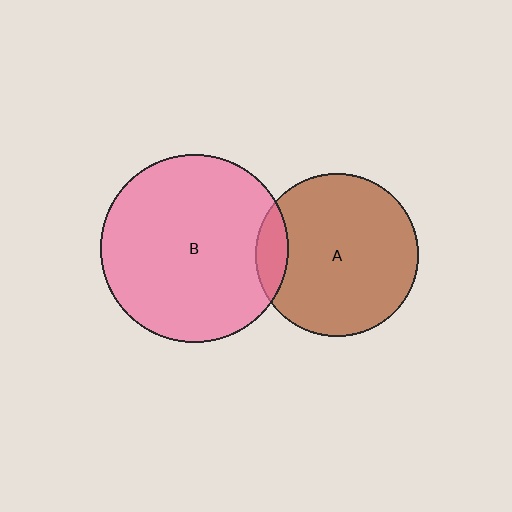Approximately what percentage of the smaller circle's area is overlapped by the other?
Approximately 10%.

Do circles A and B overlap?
Yes.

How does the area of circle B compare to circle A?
Approximately 1.3 times.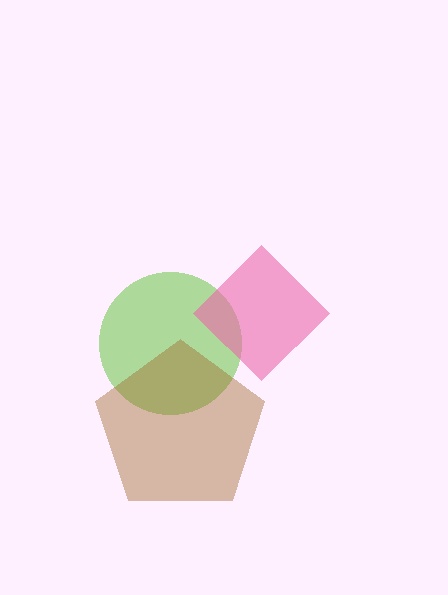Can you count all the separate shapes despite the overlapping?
Yes, there are 3 separate shapes.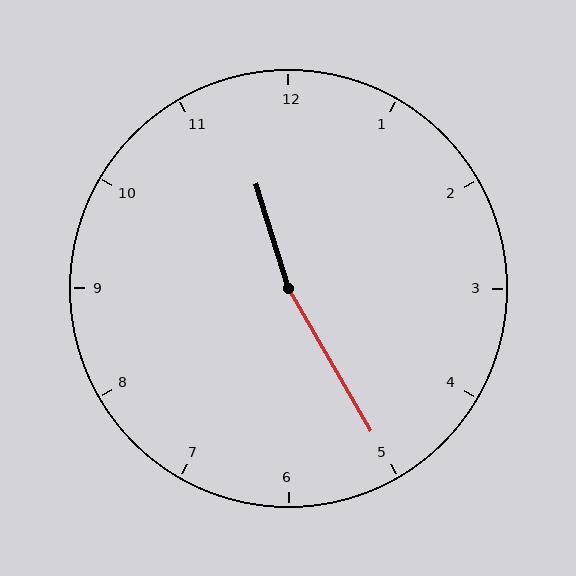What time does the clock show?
11:25.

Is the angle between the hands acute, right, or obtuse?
It is obtuse.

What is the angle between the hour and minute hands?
Approximately 168 degrees.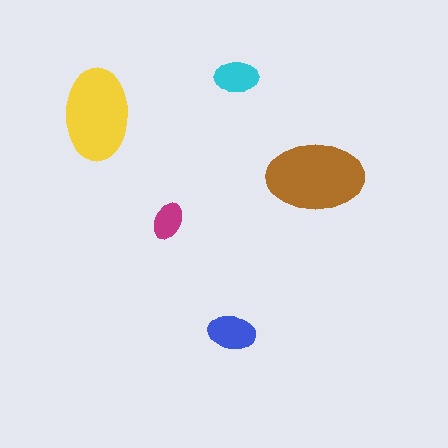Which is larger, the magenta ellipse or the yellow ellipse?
The yellow one.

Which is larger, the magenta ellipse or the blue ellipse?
The blue one.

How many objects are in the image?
There are 5 objects in the image.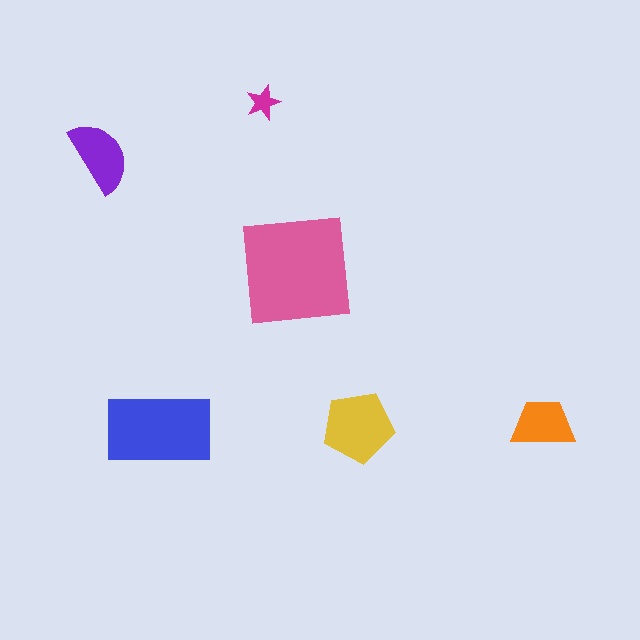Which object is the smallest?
The magenta star.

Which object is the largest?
The pink square.